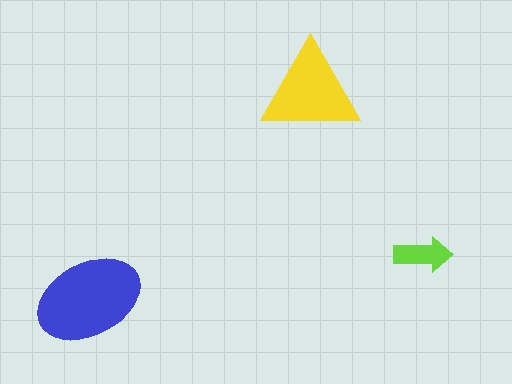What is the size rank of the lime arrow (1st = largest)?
3rd.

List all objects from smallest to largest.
The lime arrow, the yellow triangle, the blue ellipse.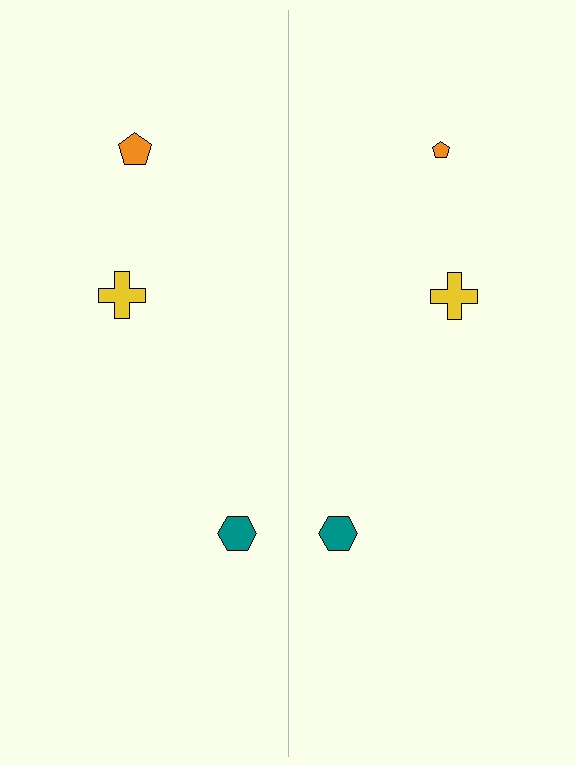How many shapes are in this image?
There are 6 shapes in this image.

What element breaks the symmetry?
The orange pentagon on the right side has a different size than its mirror counterpart.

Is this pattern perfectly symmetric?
No, the pattern is not perfectly symmetric. The orange pentagon on the right side has a different size than its mirror counterpart.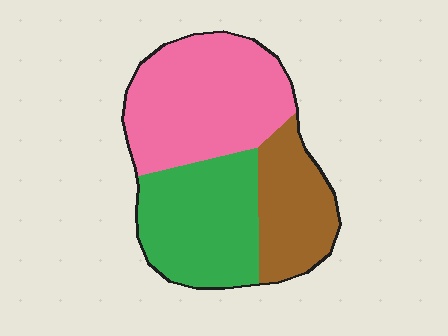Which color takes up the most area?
Pink, at roughly 45%.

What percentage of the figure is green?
Green takes up about one third (1/3) of the figure.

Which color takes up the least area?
Brown, at roughly 25%.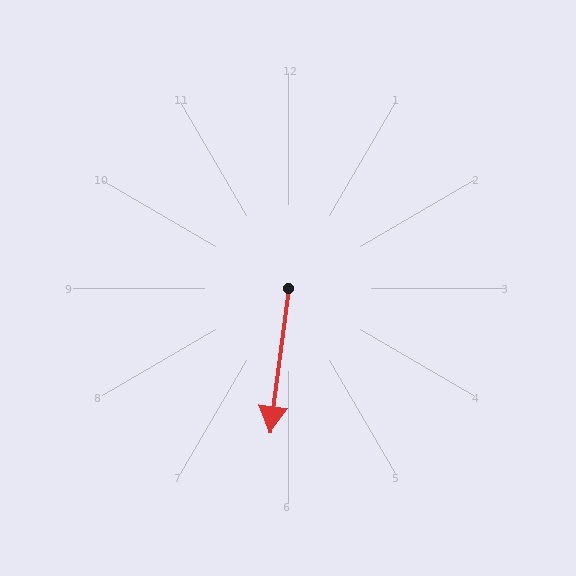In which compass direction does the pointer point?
South.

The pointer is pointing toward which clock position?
Roughly 6 o'clock.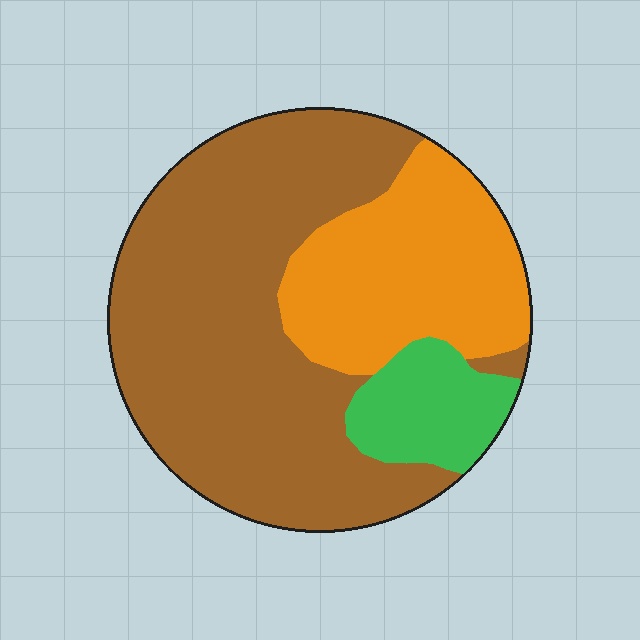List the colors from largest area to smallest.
From largest to smallest: brown, orange, green.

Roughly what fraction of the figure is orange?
Orange takes up between a quarter and a half of the figure.